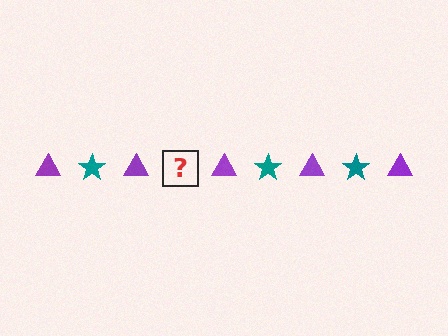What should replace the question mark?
The question mark should be replaced with a teal star.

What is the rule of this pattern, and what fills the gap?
The rule is that the pattern alternates between purple triangle and teal star. The gap should be filled with a teal star.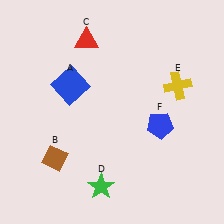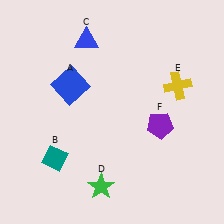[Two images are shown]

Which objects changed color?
B changed from brown to teal. C changed from red to blue. F changed from blue to purple.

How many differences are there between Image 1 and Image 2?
There are 3 differences between the two images.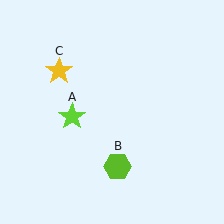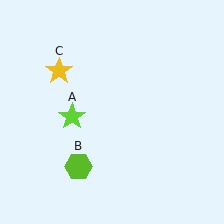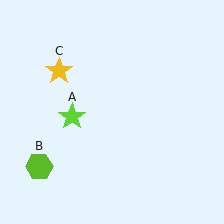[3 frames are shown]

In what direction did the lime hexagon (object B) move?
The lime hexagon (object B) moved left.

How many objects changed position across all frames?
1 object changed position: lime hexagon (object B).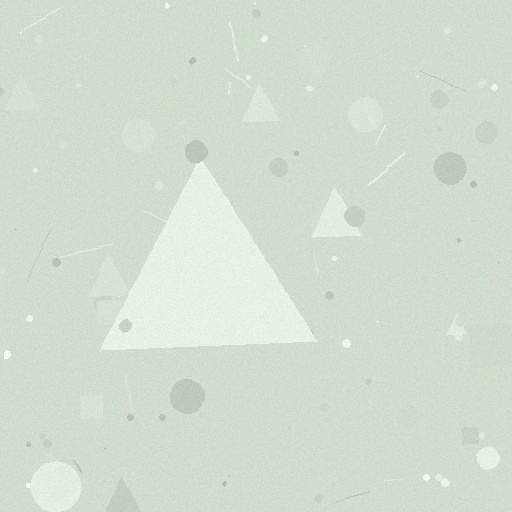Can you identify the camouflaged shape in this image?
The camouflaged shape is a triangle.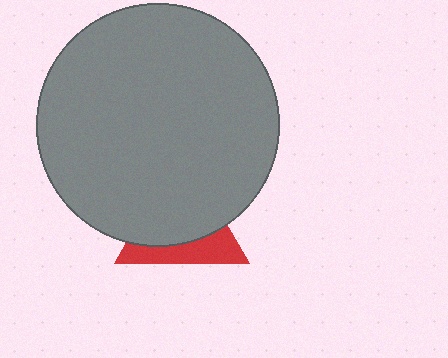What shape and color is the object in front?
The object in front is a gray circle.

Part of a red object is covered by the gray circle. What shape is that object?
It is a triangle.